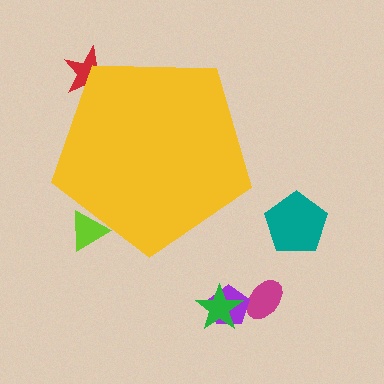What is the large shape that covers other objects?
A yellow pentagon.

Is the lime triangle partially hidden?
Yes, the lime triangle is partially hidden behind the yellow pentagon.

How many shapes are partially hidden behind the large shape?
2 shapes are partially hidden.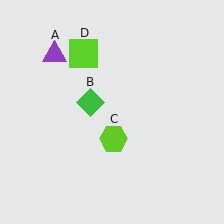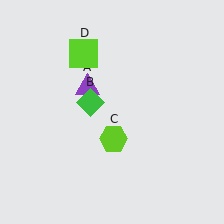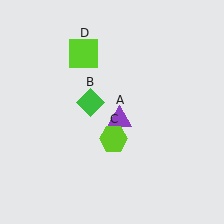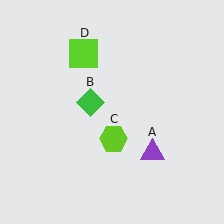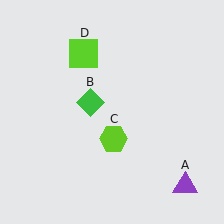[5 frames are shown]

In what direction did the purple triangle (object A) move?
The purple triangle (object A) moved down and to the right.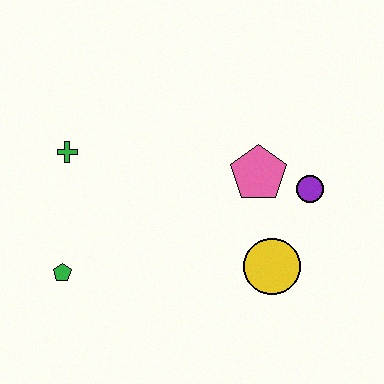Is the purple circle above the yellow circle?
Yes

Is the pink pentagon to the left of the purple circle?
Yes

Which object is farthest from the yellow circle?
The green cross is farthest from the yellow circle.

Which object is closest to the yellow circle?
The purple circle is closest to the yellow circle.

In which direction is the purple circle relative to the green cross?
The purple circle is to the right of the green cross.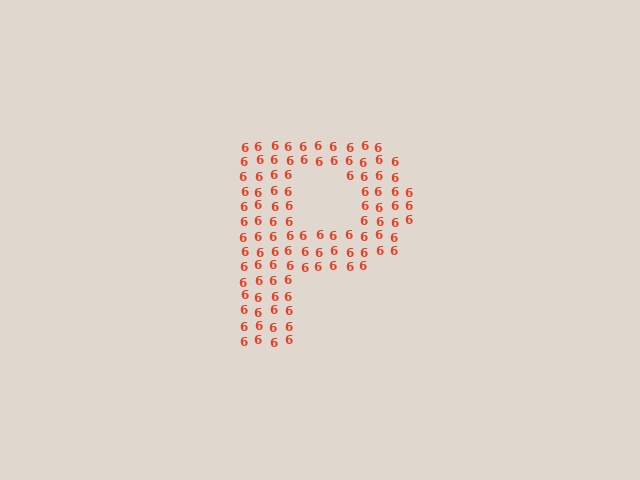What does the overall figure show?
The overall figure shows the letter P.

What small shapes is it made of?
It is made of small digit 6's.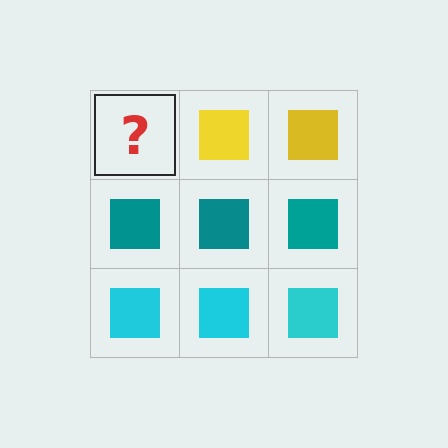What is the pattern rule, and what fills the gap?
The rule is that each row has a consistent color. The gap should be filled with a yellow square.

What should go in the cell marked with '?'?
The missing cell should contain a yellow square.